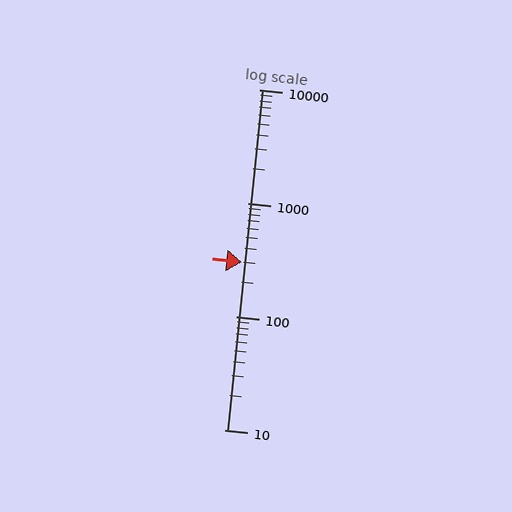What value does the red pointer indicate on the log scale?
The pointer indicates approximately 300.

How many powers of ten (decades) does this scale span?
The scale spans 3 decades, from 10 to 10000.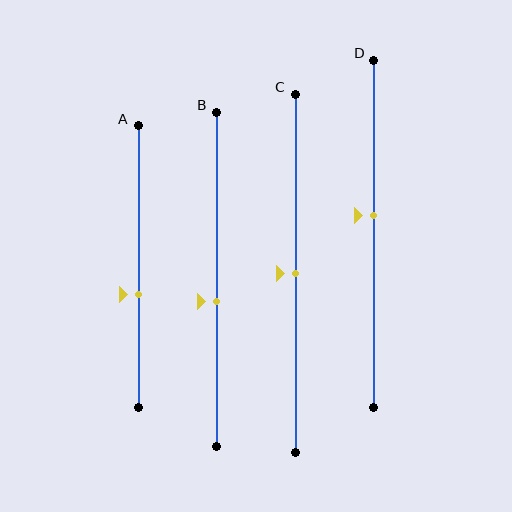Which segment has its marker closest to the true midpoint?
Segment C has its marker closest to the true midpoint.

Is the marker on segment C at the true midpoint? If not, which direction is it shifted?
Yes, the marker on segment C is at the true midpoint.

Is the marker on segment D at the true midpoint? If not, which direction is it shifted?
No, the marker on segment D is shifted upward by about 5% of the segment length.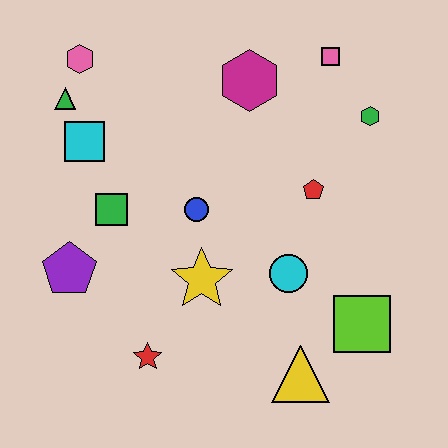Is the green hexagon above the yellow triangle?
Yes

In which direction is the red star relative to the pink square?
The red star is below the pink square.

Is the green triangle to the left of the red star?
Yes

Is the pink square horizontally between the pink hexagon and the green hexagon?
Yes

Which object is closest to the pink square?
The green hexagon is closest to the pink square.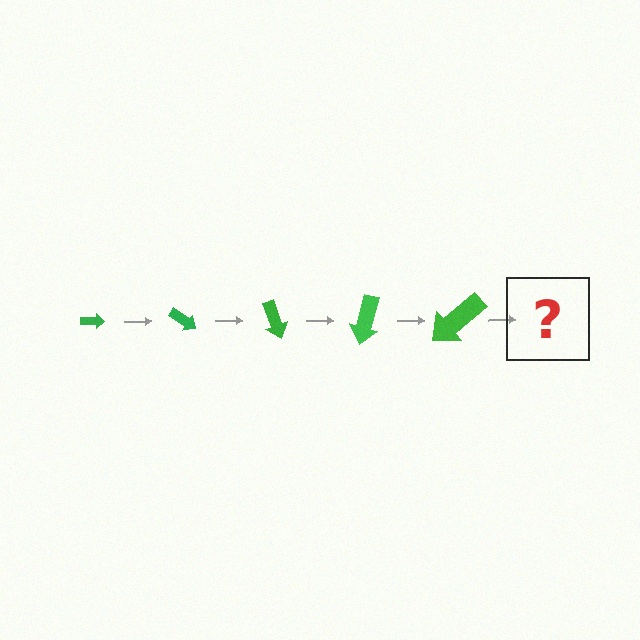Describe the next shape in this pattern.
It should be an arrow, larger than the previous one and rotated 175 degrees from the start.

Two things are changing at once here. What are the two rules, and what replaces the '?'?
The two rules are that the arrow grows larger each step and it rotates 35 degrees each step. The '?' should be an arrow, larger than the previous one and rotated 175 degrees from the start.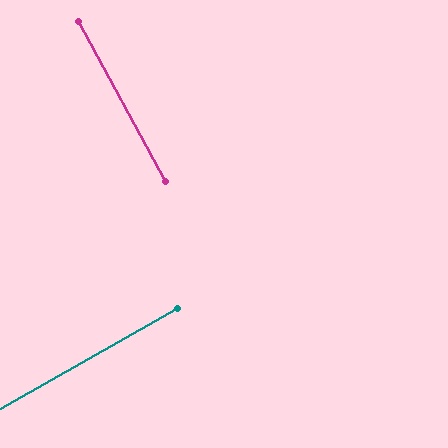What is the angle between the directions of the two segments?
Approximately 89 degrees.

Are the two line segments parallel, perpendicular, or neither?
Perpendicular — they meet at approximately 89°.